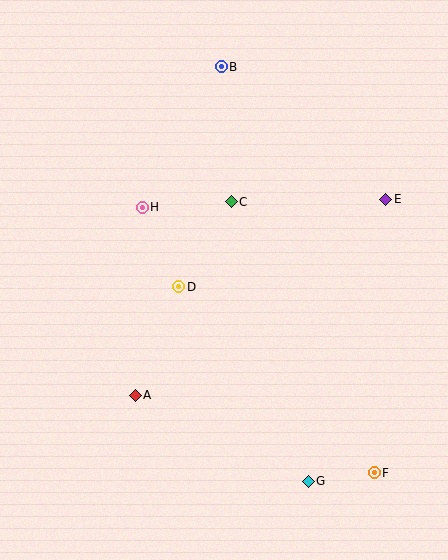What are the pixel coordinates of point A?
Point A is at (135, 395).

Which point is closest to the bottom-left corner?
Point A is closest to the bottom-left corner.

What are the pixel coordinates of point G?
Point G is at (308, 481).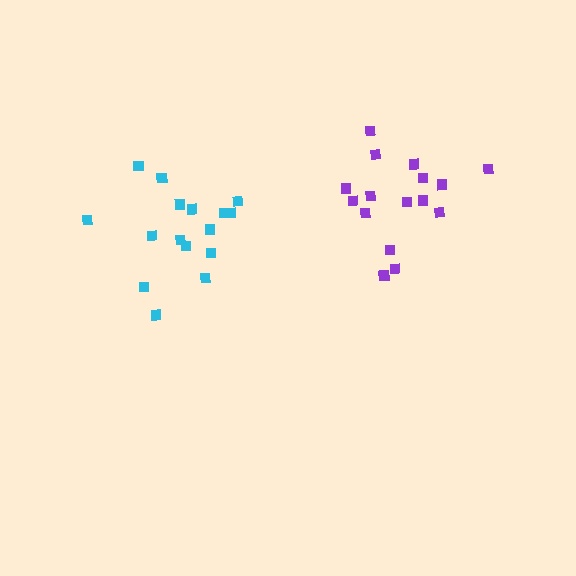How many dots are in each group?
Group 1: 16 dots, Group 2: 16 dots (32 total).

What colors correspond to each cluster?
The clusters are colored: purple, cyan.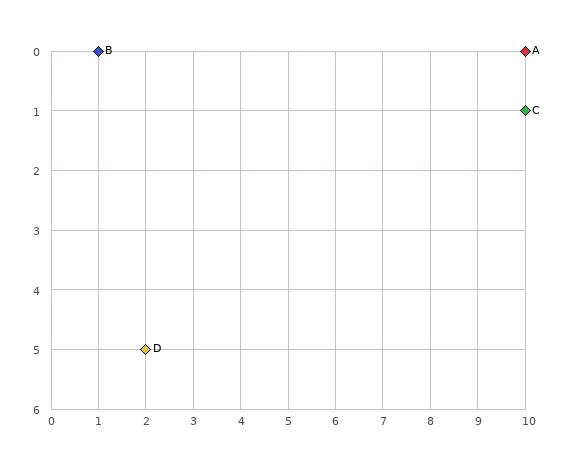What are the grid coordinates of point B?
Point B is at grid coordinates (1, 0).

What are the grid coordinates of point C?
Point C is at grid coordinates (10, 1).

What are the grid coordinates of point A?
Point A is at grid coordinates (10, 0).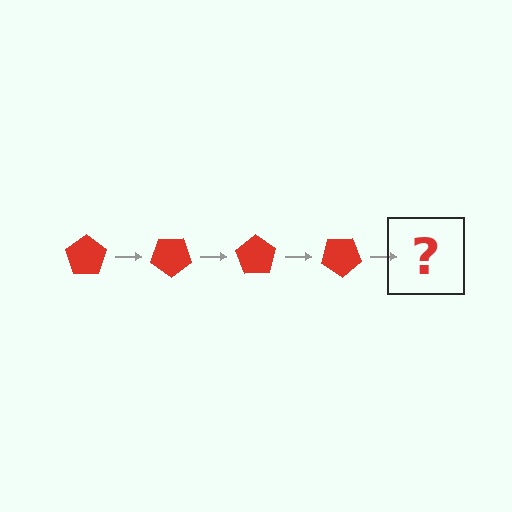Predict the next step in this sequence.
The next step is a red pentagon rotated 140 degrees.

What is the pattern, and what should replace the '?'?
The pattern is that the pentagon rotates 35 degrees each step. The '?' should be a red pentagon rotated 140 degrees.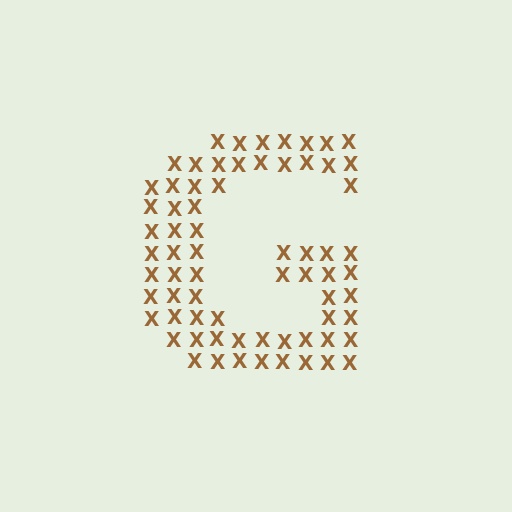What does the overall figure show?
The overall figure shows the letter G.